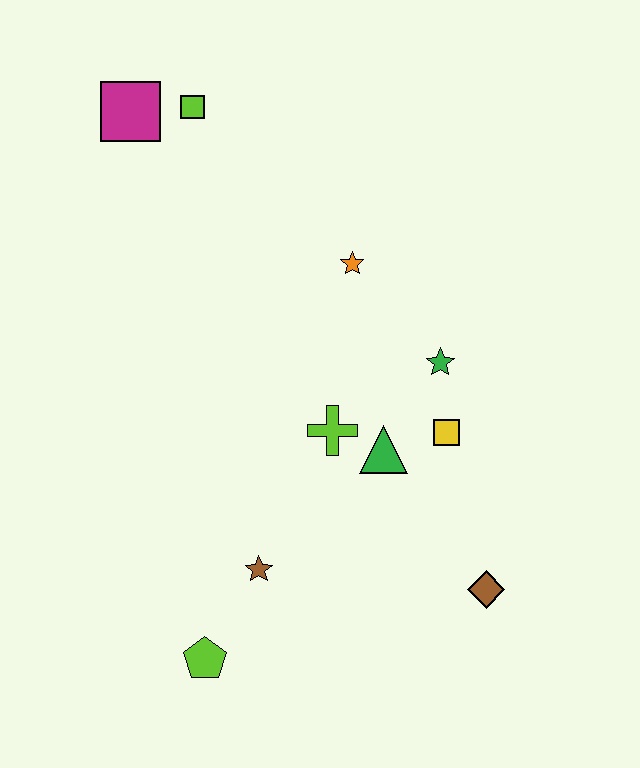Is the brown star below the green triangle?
Yes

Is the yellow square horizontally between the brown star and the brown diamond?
Yes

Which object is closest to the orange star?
The green star is closest to the orange star.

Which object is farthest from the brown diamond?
The magenta square is farthest from the brown diamond.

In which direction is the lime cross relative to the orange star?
The lime cross is below the orange star.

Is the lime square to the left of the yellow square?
Yes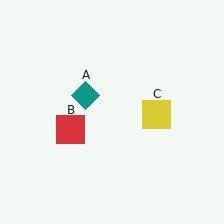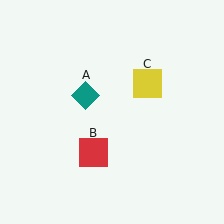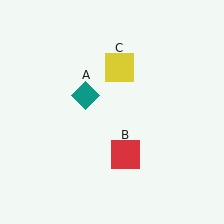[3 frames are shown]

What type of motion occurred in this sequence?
The red square (object B), yellow square (object C) rotated counterclockwise around the center of the scene.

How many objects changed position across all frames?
2 objects changed position: red square (object B), yellow square (object C).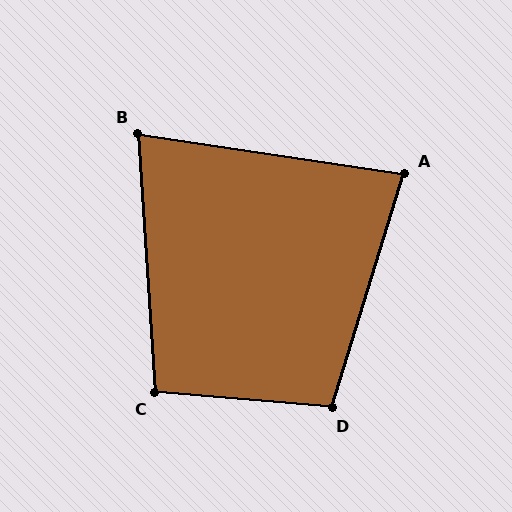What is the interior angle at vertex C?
Approximately 99 degrees (obtuse).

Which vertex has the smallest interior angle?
B, at approximately 78 degrees.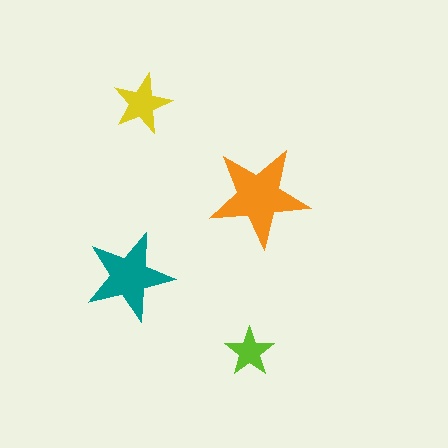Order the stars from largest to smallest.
the orange one, the teal one, the yellow one, the lime one.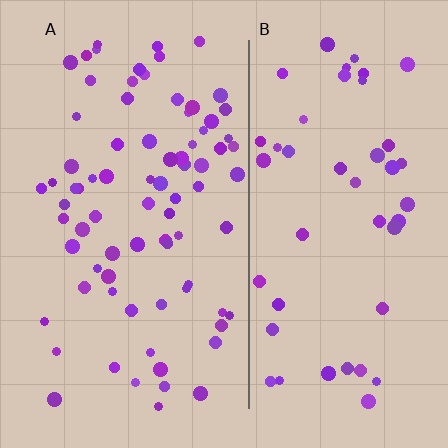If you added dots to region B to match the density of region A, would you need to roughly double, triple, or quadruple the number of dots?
Approximately double.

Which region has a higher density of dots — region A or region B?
A (the left).